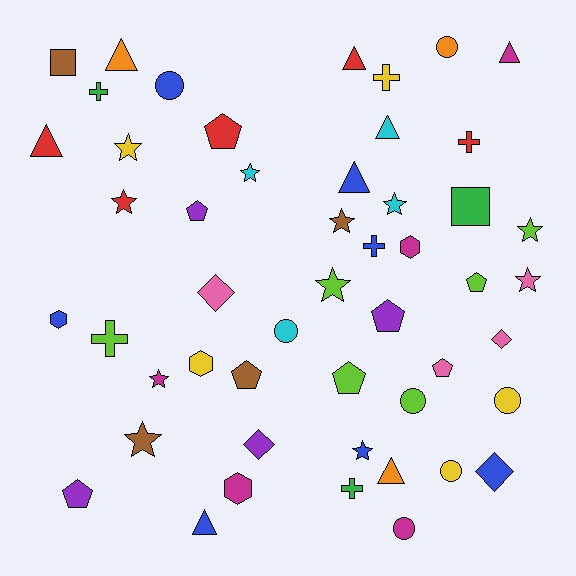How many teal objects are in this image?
There are no teal objects.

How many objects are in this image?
There are 50 objects.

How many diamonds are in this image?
There are 4 diamonds.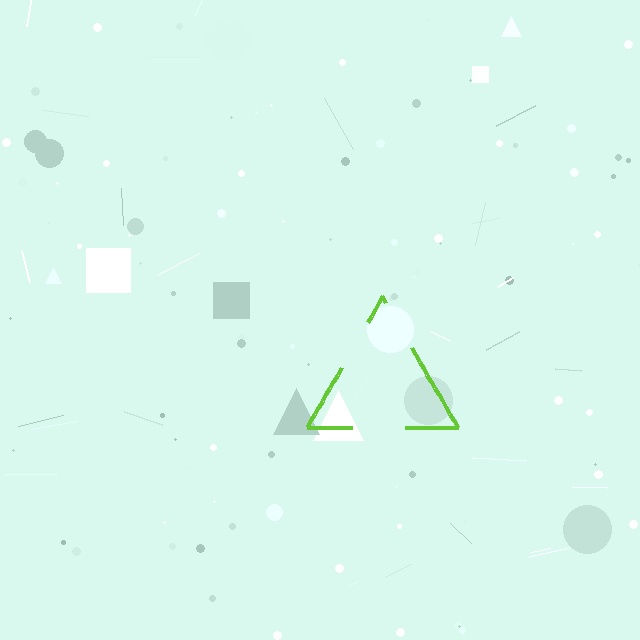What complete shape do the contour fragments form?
The contour fragments form a triangle.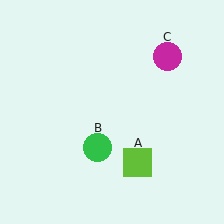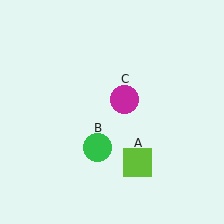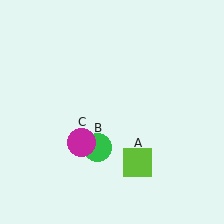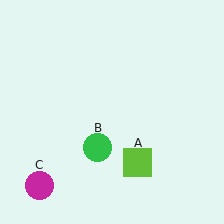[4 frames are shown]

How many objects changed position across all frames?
1 object changed position: magenta circle (object C).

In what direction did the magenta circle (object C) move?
The magenta circle (object C) moved down and to the left.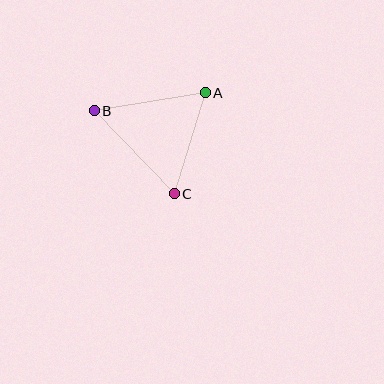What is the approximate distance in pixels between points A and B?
The distance between A and B is approximately 112 pixels.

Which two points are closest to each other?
Points A and C are closest to each other.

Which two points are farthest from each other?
Points B and C are farthest from each other.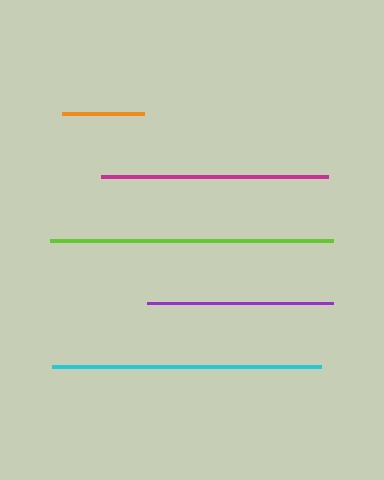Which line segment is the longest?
The lime line is the longest at approximately 284 pixels.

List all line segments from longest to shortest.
From longest to shortest: lime, cyan, magenta, purple, orange.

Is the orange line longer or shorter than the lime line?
The lime line is longer than the orange line.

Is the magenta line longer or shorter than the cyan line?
The cyan line is longer than the magenta line.